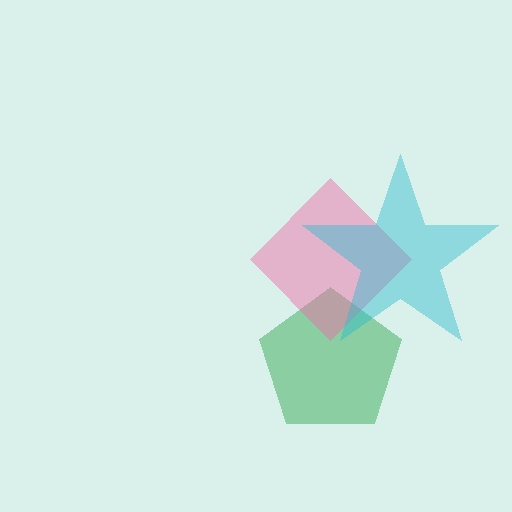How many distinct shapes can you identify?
There are 3 distinct shapes: a green pentagon, a pink diamond, a cyan star.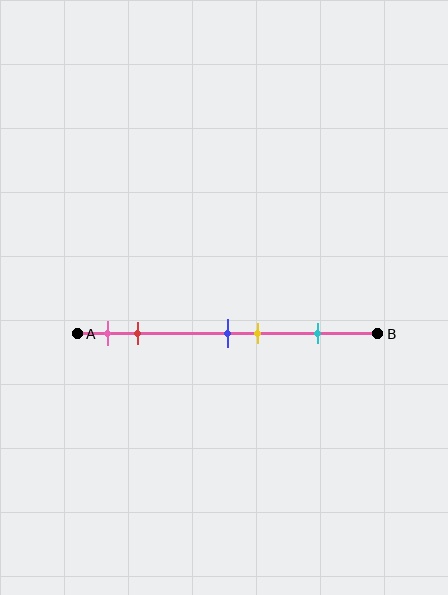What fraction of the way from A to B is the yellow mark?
The yellow mark is approximately 60% (0.6) of the way from A to B.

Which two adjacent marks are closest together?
The blue and yellow marks are the closest adjacent pair.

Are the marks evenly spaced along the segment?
No, the marks are not evenly spaced.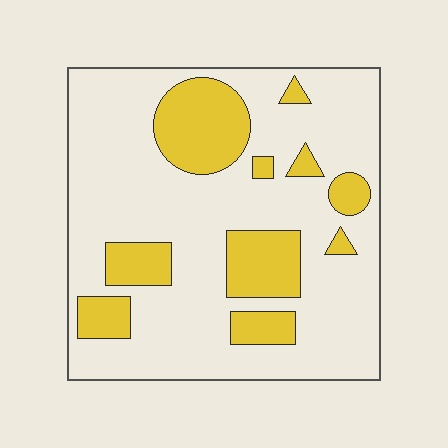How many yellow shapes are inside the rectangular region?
10.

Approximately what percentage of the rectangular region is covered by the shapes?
Approximately 25%.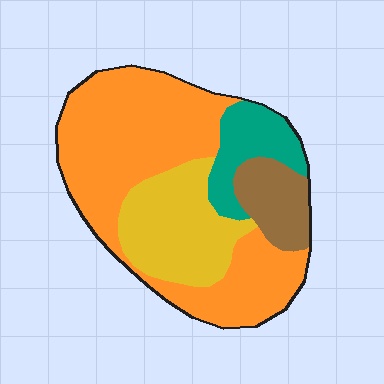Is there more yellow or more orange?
Orange.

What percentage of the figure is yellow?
Yellow takes up about one quarter (1/4) of the figure.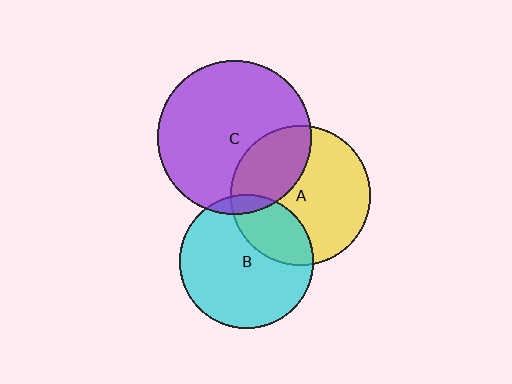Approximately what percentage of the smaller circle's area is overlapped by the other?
Approximately 5%.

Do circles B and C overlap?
Yes.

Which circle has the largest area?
Circle C (purple).